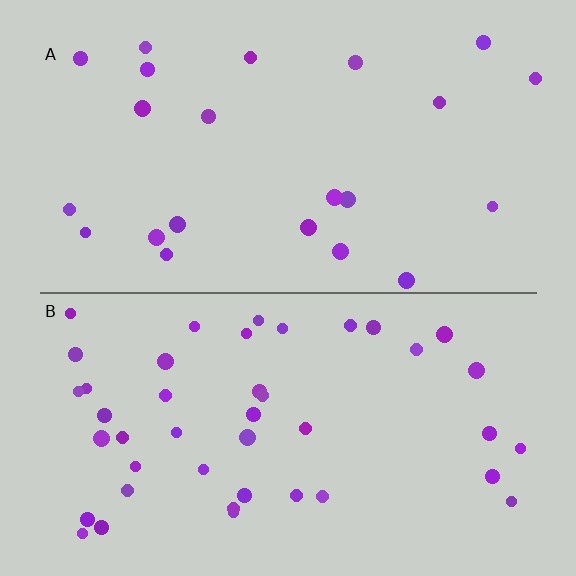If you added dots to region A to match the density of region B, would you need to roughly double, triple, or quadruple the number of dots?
Approximately double.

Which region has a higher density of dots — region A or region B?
B (the bottom).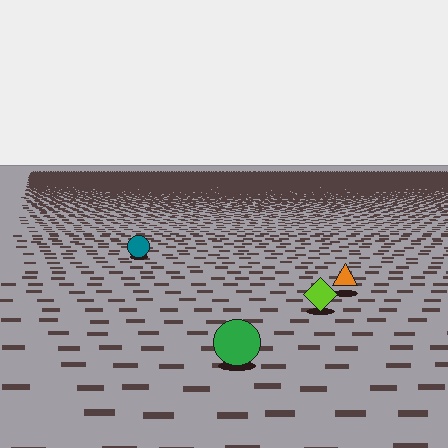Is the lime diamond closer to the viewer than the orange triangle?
Yes. The lime diamond is closer — you can tell from the texture gradient: the ground texture is coarser near it.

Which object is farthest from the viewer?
The teal circle is farthest from the viewer. It appears smaller and the ground texture around it is denser.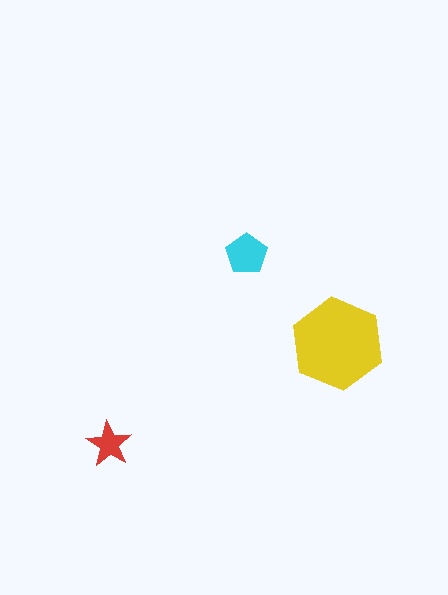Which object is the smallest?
The red star.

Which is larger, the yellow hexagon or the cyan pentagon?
The yellow hexagon.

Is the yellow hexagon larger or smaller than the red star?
Larger.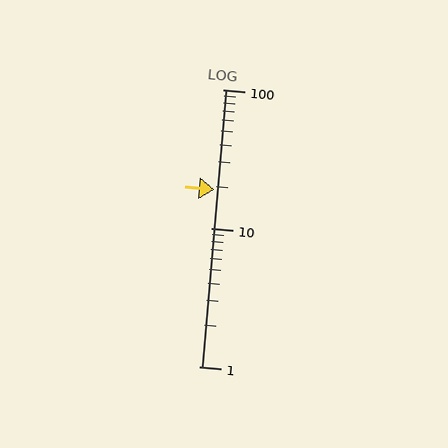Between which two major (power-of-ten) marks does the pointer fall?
The pointer is between 10 and 100.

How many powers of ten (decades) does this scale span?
The scale spans 2 decades, from 1 to 100.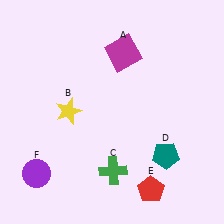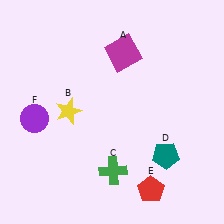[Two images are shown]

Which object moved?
The purple circle (F) moved up.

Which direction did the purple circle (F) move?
The purple circle (F) moved up.